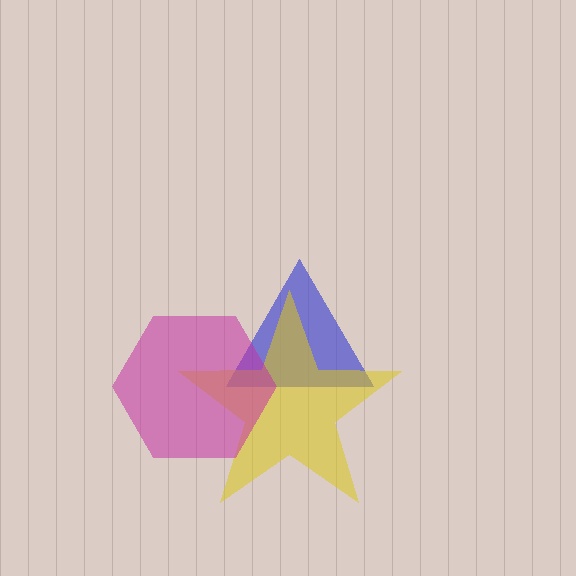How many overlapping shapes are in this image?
There are 3 overlapping shapes in the image.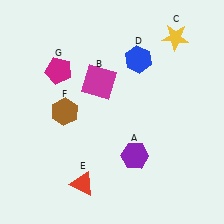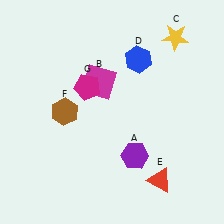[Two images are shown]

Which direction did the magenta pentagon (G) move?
The magenta pentagon (G) moved right.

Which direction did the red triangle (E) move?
The red triangle (E) moved right.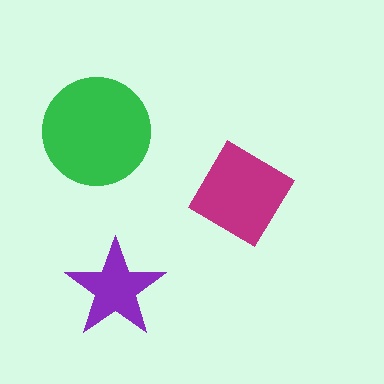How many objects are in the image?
There are 3 objects in the image.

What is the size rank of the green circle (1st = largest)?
1st.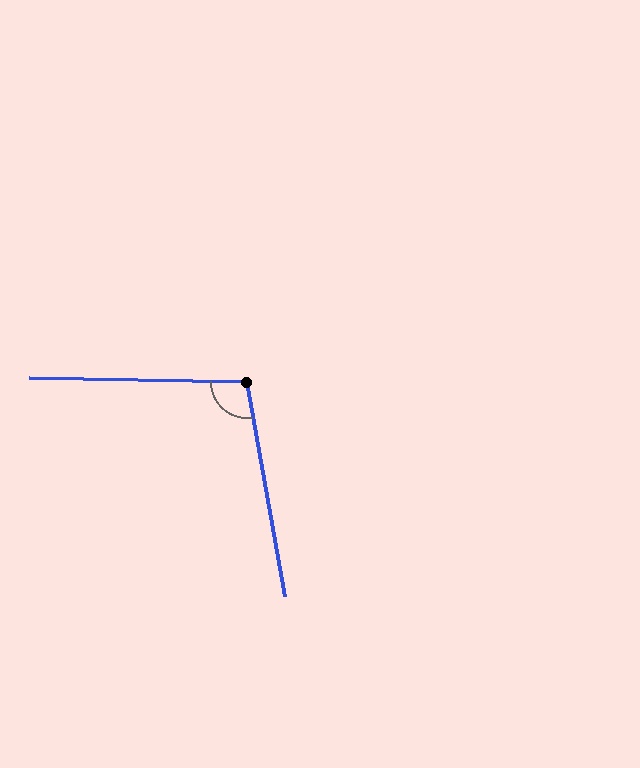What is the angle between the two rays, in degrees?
Approximately 101 degrees.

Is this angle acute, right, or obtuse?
It is obtuse.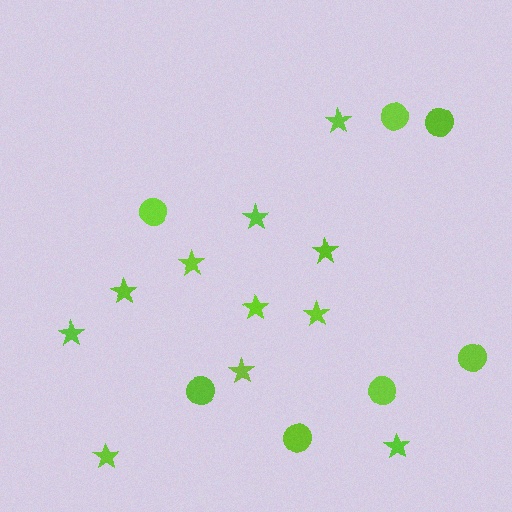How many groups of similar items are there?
There are 2 groups: one group of stars (11) and one group of circles (7).